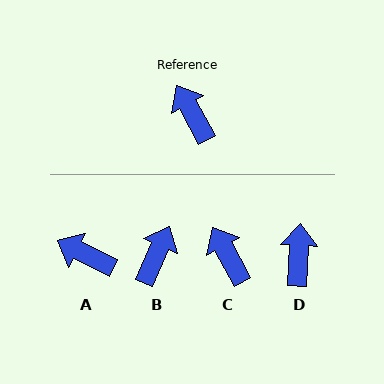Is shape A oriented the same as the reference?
No, it is off by about 35 degrees.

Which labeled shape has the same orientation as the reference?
C.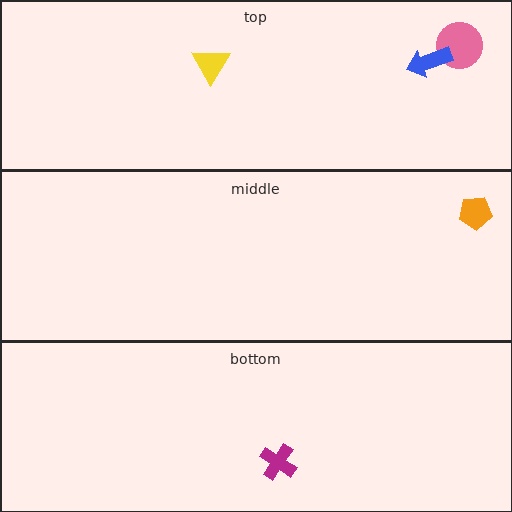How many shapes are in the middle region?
1.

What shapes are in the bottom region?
The magenta cross.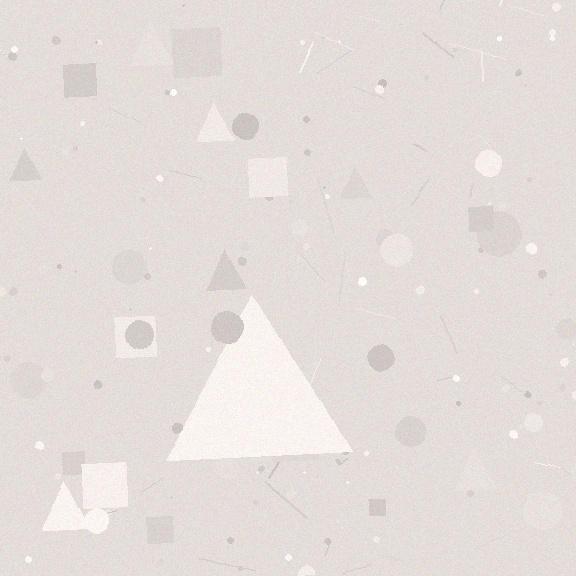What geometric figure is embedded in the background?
A triangle is embedded in the background.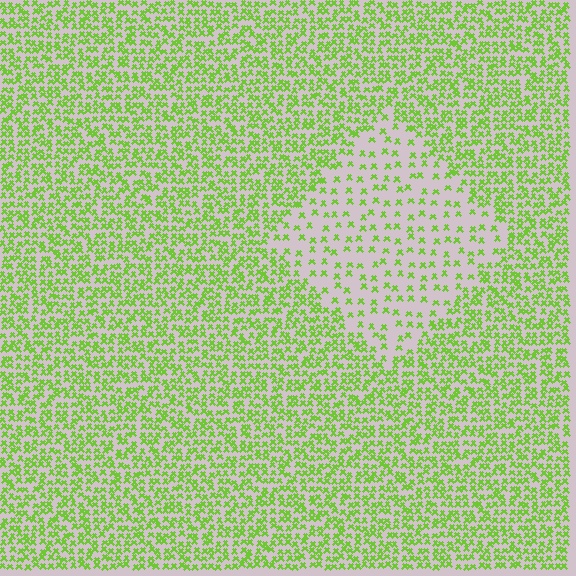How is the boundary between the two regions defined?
The boundary is defined by a change in element density (approximately 2.5x ratio). All elements are the same color, size, and shape.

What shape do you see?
I see a diamond.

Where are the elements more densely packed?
The elements are more densely packed outside the diamond boundary.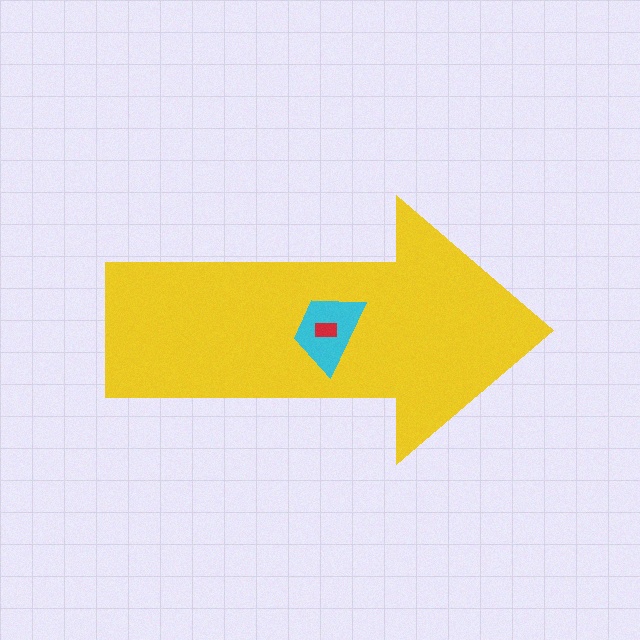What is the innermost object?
The red rectangle.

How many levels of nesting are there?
3.